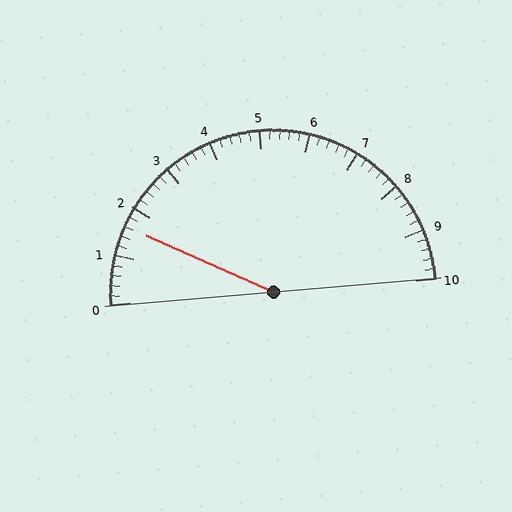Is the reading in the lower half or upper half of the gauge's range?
The reading is in the lower half of the range (0 to 10).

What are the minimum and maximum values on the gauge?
The gauge ranges from 0 to 10.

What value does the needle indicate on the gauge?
The needle indicates approximately 1.6.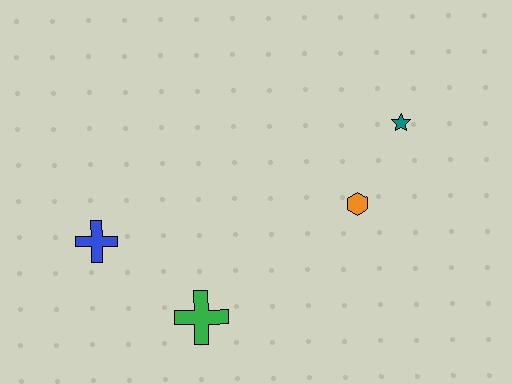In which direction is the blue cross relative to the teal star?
The blue cross is to the left of the teal star.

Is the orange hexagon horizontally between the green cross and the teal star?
Yes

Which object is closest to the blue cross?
The green cross is closest to the blue cross.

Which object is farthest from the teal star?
The blue cross is farthest from the teal star.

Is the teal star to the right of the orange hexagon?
Yes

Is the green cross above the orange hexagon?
No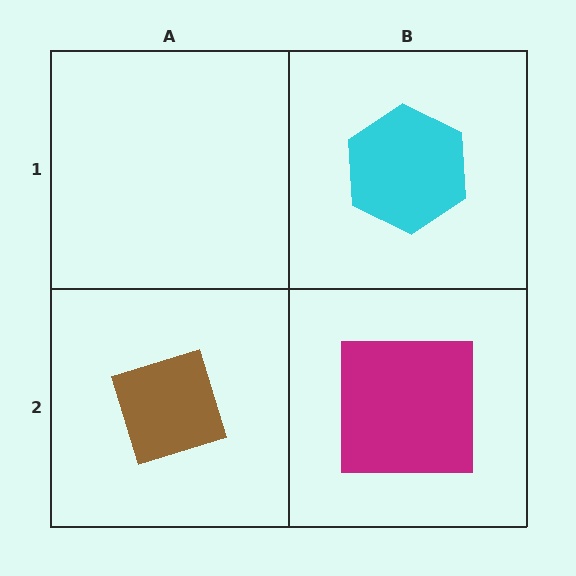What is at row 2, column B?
A magenta square.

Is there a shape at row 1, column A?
No, that cell is empty.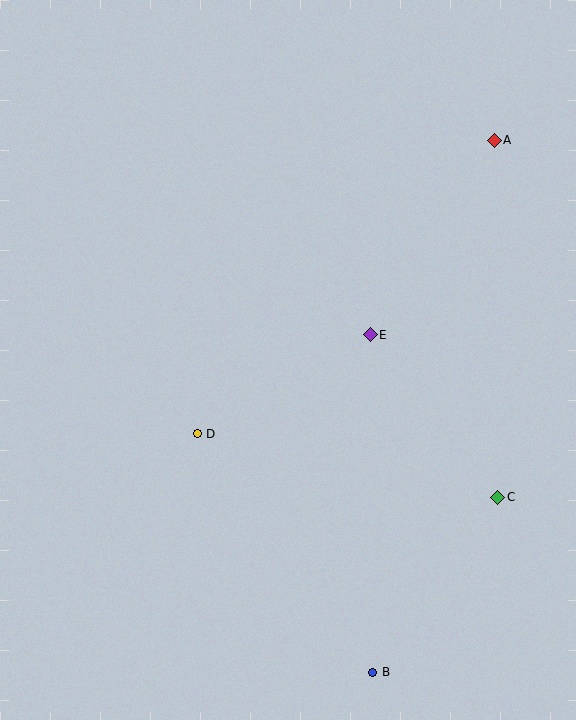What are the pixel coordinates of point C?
Point C is at (498, 497).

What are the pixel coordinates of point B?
Point B is at (373, 672).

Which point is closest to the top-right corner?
Point A is closest to the top-right corner.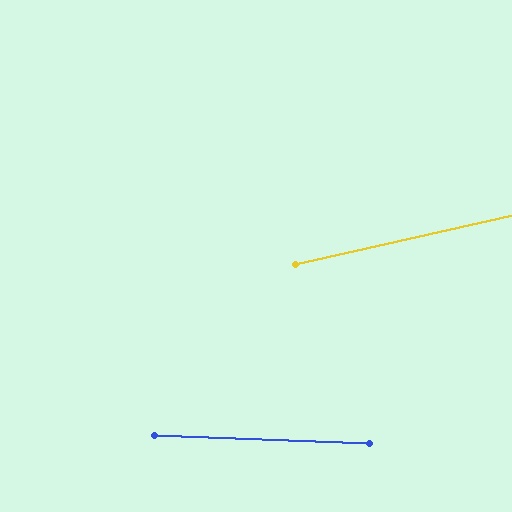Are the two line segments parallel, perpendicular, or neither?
Neither parallel nor perpendicular — they differ by about 15°.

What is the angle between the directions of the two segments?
Approximately 15 degrees.